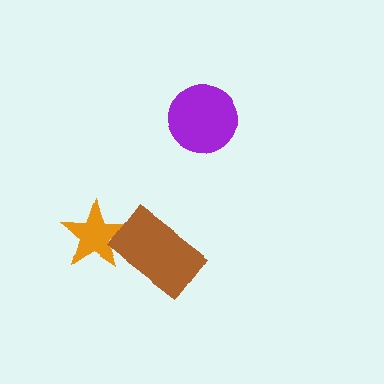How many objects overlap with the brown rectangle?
1 object overlaps with the brown rectangle.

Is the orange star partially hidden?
Yes, it is partially covered by another shape.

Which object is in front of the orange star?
The brown rectangle is in front of the orange star.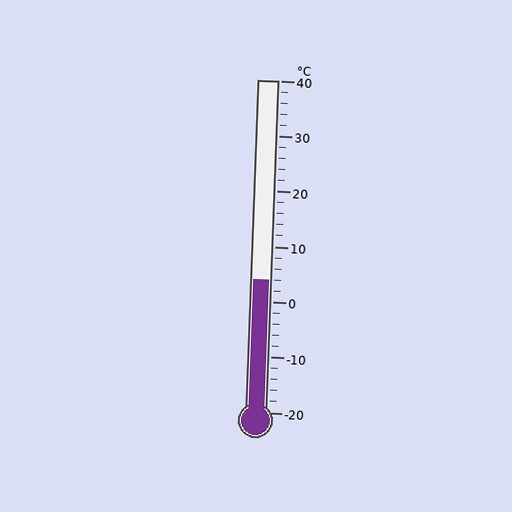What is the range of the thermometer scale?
The thermometer scale ranges from -20°C to 40°C.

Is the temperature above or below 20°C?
The temperature is below 20°C.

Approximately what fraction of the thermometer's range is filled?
The thermometer is filled to approximately 40% of its range.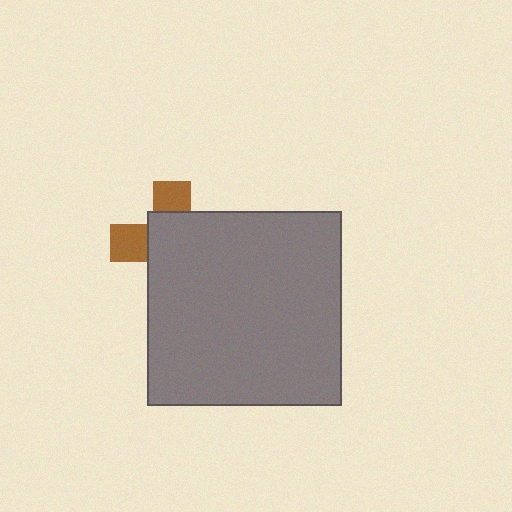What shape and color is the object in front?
The object in front is a gray square.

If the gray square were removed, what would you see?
You would see the complete brown cross.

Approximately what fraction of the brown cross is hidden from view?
Roughly 67% of the brown cross is hidden behind the gray square.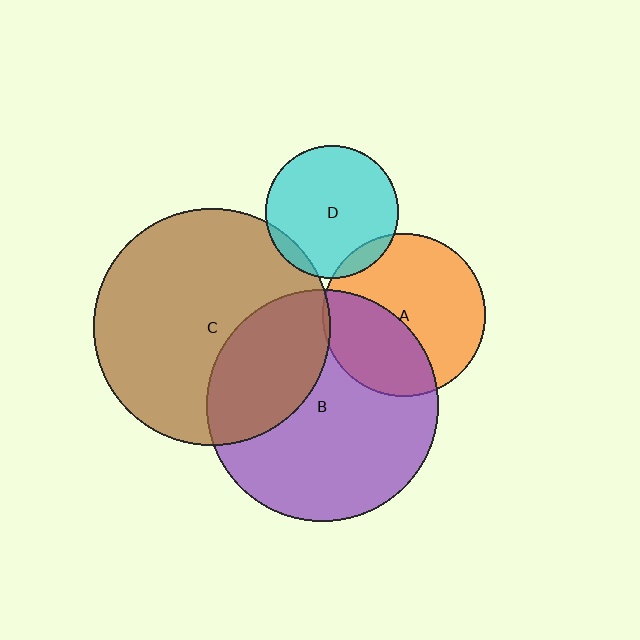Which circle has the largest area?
Circle C (brown).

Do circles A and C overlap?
Yes.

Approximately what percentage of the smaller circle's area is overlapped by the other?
Approximately 5%.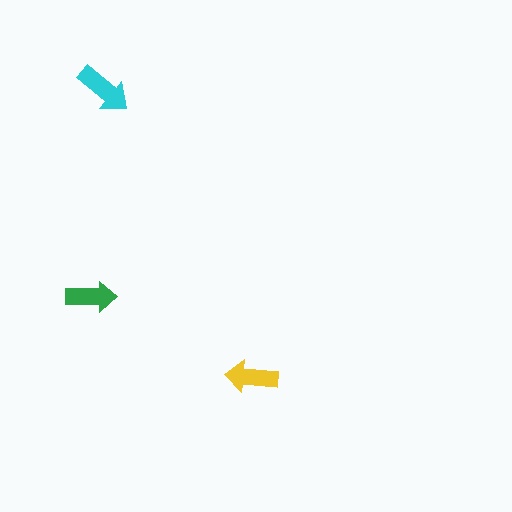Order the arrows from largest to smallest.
the cyan one, the yellow one, the green one.